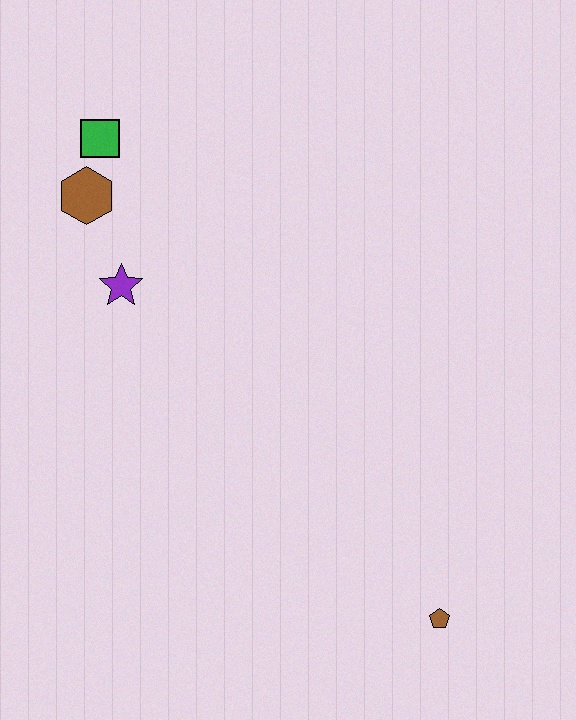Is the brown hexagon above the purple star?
Yes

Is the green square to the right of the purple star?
No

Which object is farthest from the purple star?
The brown pentagon is farthest from the purple star.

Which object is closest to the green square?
The brown hexagon is closest to the green square.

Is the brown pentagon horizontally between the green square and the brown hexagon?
No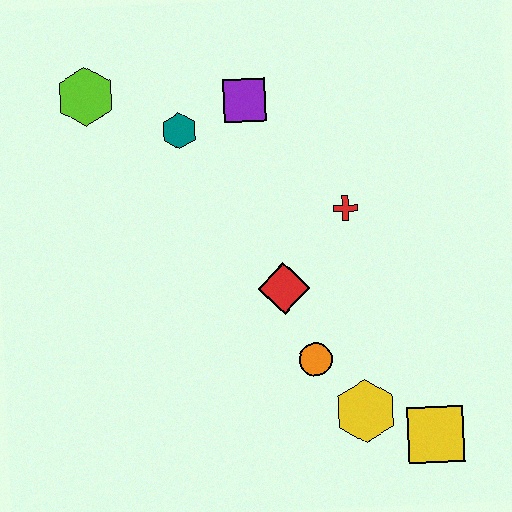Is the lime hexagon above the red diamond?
Yes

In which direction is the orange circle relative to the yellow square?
The orange circle is to the left of the yellow square.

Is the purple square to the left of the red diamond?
Yes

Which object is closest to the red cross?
The red diamond is closest to the red cross.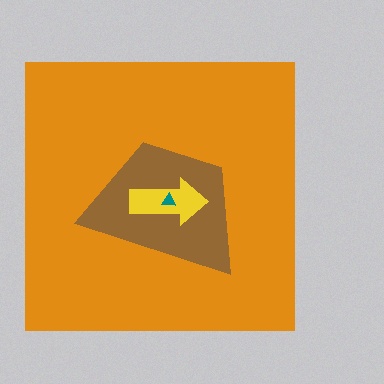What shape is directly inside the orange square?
The brown trapezoid.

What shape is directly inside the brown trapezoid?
The yellow arrow.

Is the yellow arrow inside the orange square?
Yes.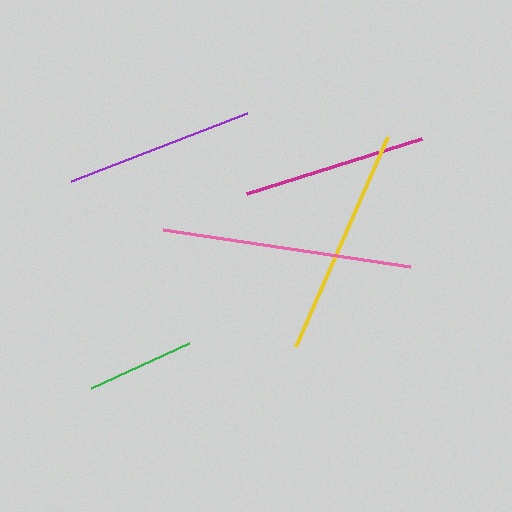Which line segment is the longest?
The pink line is the longest at approximately 250 pixels.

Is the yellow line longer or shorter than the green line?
The yellow line is longer than the green line.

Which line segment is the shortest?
The green line is the shortest at approximately 108 pixels.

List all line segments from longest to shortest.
From longest to shortest: pink, yellow, purple, magenta, green.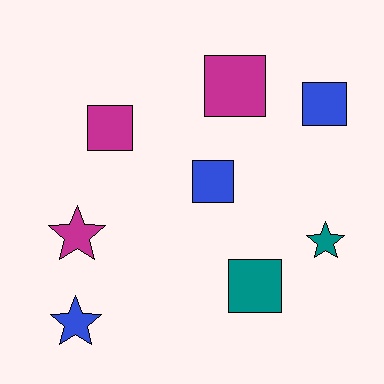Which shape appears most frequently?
Square, with 5 objects.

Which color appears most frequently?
Magenta, with 3 objects.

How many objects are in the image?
There are 8 objects.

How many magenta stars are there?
There is 1 magenta star.